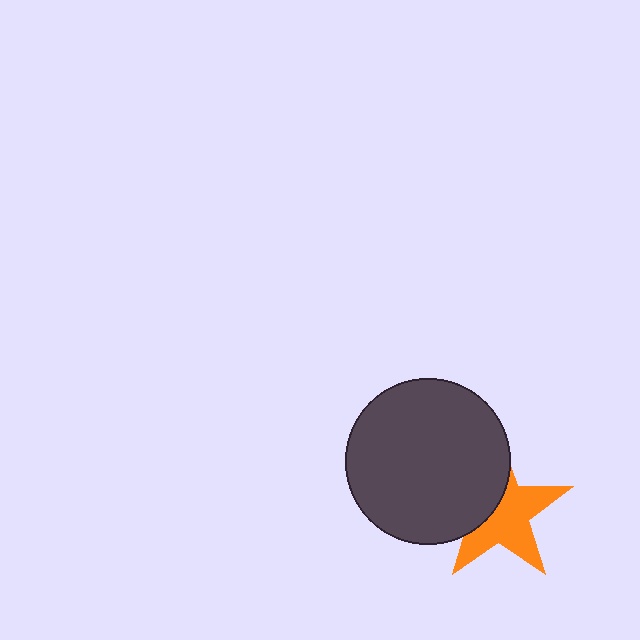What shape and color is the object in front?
The object in front is a dark gray circle.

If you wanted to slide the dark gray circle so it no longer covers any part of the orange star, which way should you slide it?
Slide it left — that is the most direct way to separate the two shapes.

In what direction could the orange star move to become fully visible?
The orange star could move right. That would shift it out from behind the dark gray circle entirely.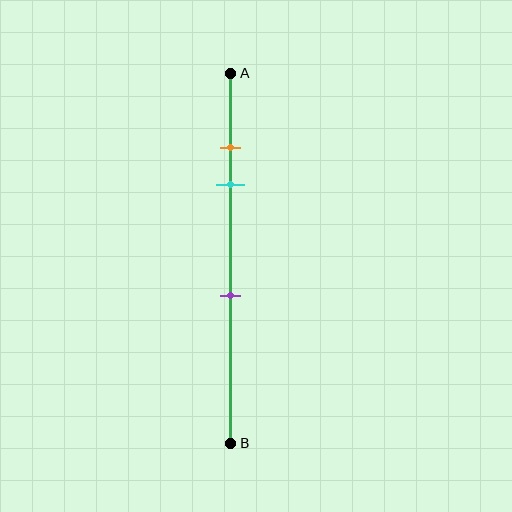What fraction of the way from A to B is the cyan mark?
The cyan mark is approximately 30% (0.3) of the way from A to B.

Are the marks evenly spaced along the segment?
No, the marks are not evenly spaced.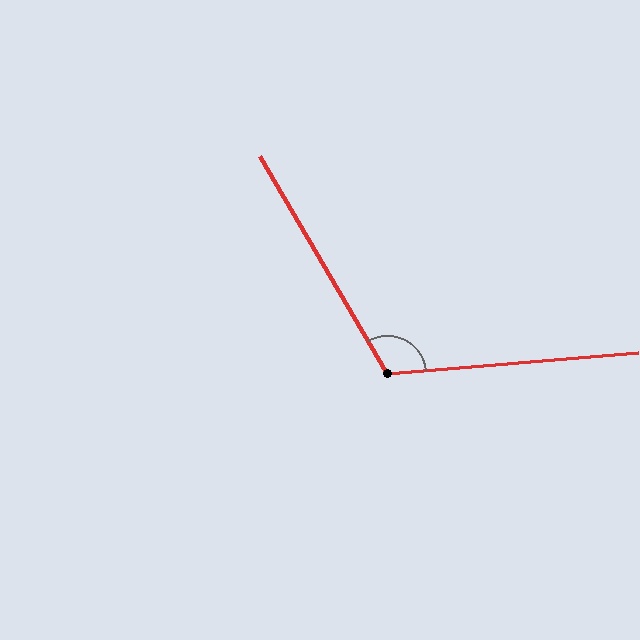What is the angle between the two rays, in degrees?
Approximately 115 degrees.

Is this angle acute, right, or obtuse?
It is obtuse.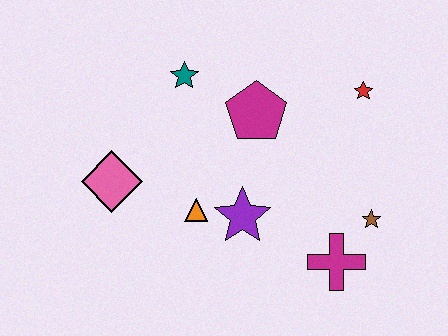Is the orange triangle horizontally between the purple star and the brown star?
No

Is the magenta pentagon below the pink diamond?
No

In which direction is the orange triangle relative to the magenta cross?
The orange triangle is to the left of the magenta cross.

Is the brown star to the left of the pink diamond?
No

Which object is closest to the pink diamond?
The orange triangle is closest to the pink diamond.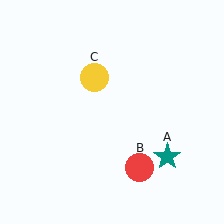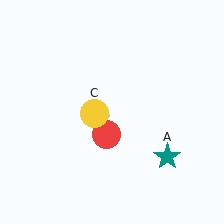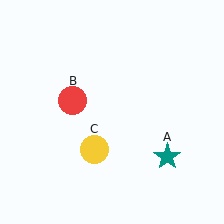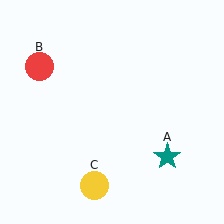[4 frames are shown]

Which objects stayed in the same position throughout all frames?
Teal star (object A) remained stationary.